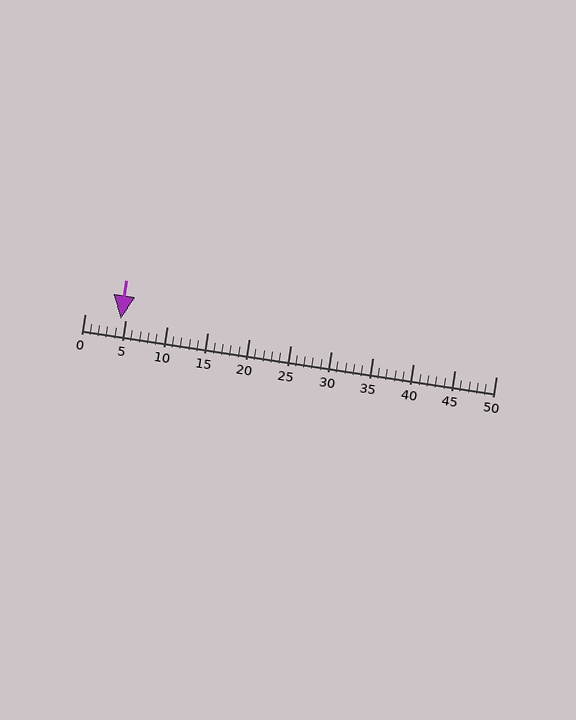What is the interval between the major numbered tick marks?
The major tick marks are spaced 5 units apart.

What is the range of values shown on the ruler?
The ruler shows values from 0 to 50.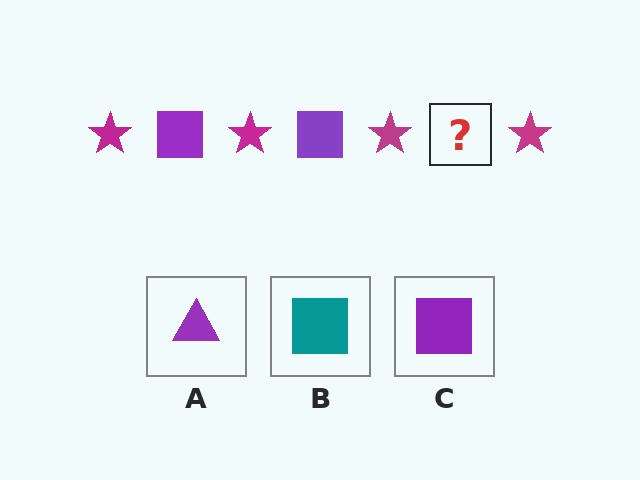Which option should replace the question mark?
Option C.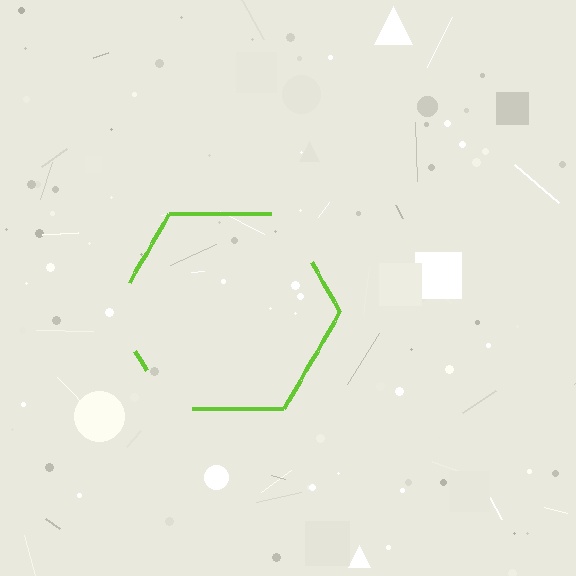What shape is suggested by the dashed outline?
The dashed outline suggests a hexagon.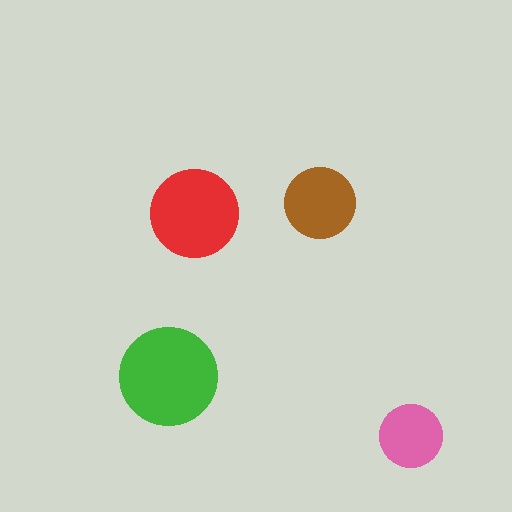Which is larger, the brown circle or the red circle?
The red one.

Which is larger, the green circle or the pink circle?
The green one.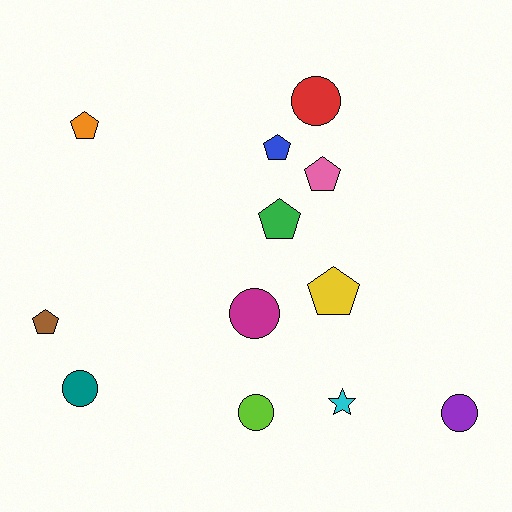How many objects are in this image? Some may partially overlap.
There are 12 objects.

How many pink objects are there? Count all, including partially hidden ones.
There is 1 pink object.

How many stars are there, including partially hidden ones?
There is 1 star.